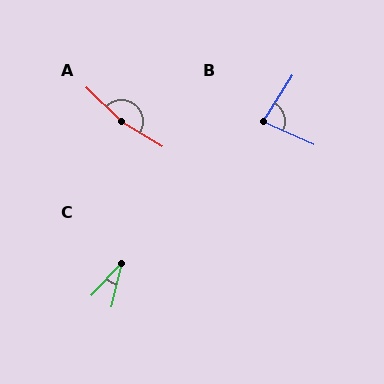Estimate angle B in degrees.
Approximately 81 degrees.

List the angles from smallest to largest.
C (29°), B (81°), A (167°).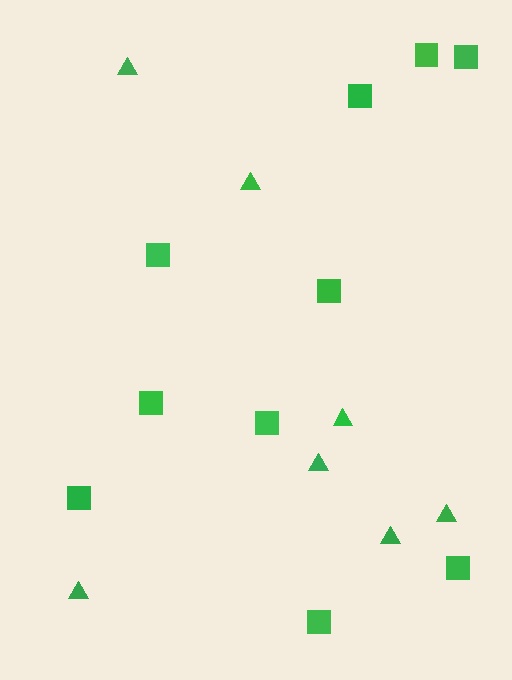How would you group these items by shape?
There are 2 groups: one group of squares (10) and one group of triangles (7).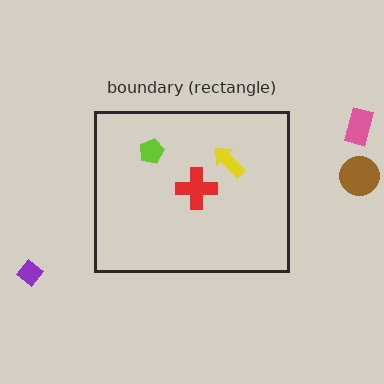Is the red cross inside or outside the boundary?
Inside.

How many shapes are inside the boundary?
3 inside, 3 outside.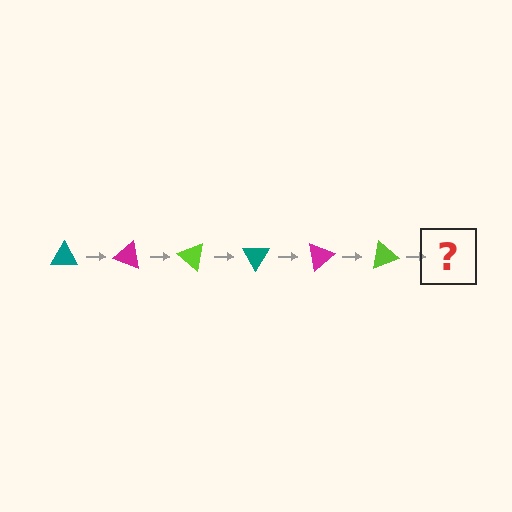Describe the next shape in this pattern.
It should be a teal triangle, rotated 120 degrees from the start.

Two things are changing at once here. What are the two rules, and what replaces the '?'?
The two rules are that it rotates 20 degrees each step and the color cycles through teal, magenta, and lime. The '?' should be a teal triangle, rotated 120 degrees from the start.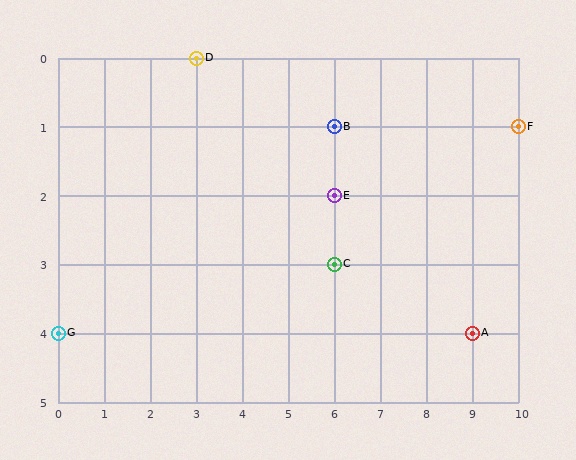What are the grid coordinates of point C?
Point C is at grid coordinates (6, 3).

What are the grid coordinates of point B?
Point B is at grid coordinates (6, 1).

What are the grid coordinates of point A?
Point A is at grid coordinates (9, 4).